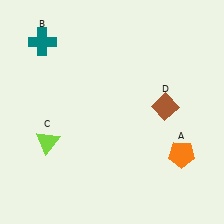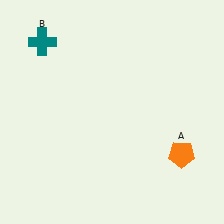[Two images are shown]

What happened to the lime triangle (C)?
The lime triangle (C) was removed in Image 2. It was in the bottom-left area of Image 1.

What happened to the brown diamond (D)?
The brown diamond (D) was removed in Image 2. It was in the top-right area of Image 1.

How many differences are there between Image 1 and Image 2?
There are 2 differences between the two images.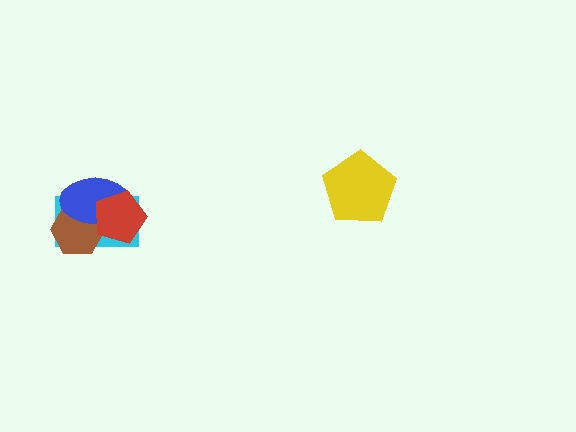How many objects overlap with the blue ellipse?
3 objects overlap with the blue ellipse.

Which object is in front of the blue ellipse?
The red pentagon is in front of the blue ellipse.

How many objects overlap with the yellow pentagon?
0 objects overlap with the yellow pentagon.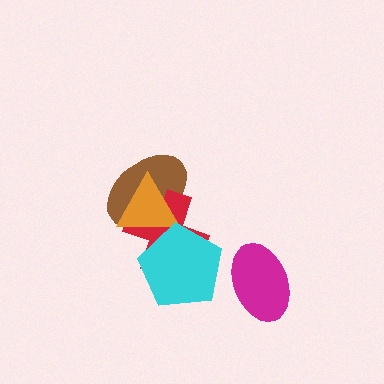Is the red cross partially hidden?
Yes, it is partially covered by another shape.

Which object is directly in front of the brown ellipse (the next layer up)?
The red cross is directly in front of the brown ellipse.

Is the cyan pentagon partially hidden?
No, no other shape covers it.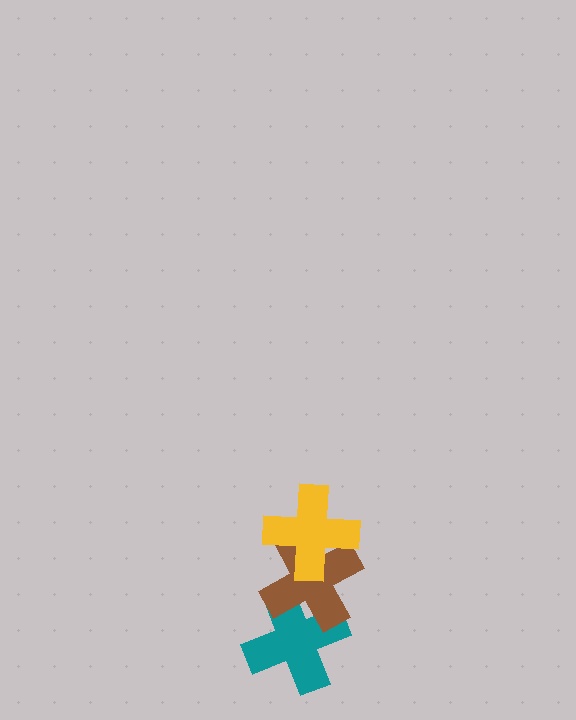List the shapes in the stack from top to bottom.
From top to bottom: the yellow cross, the brown cross, the teal cross.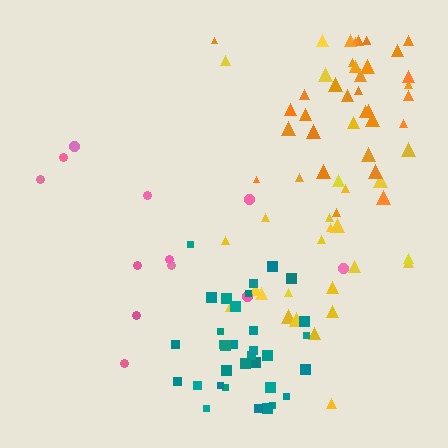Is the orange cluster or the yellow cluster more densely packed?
Orange.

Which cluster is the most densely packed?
Teal.